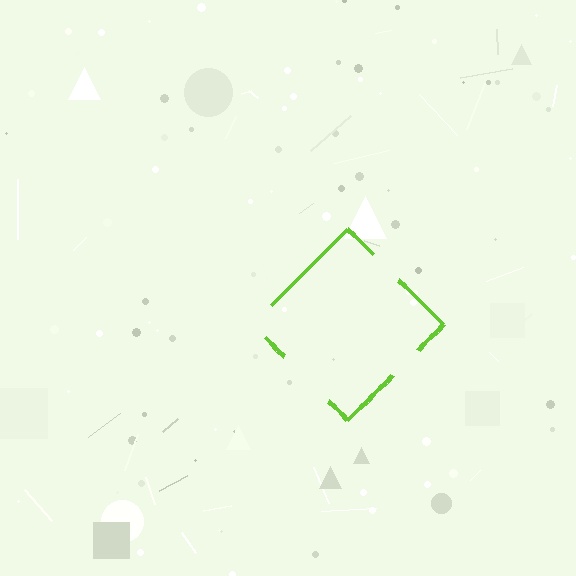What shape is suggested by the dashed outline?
The dashed outline suggests a diamond.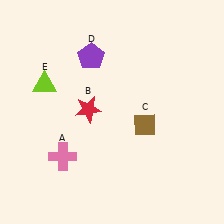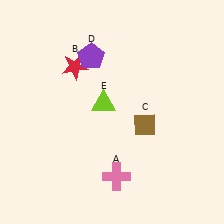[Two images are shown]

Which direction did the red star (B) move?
The red star (B) moved up.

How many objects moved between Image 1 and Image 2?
3 objects moved between the two images.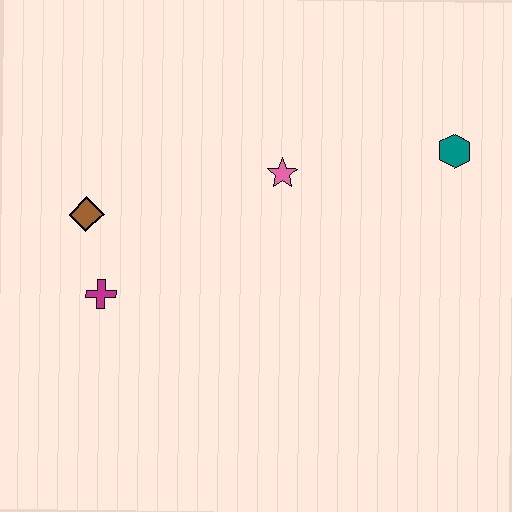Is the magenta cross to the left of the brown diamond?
No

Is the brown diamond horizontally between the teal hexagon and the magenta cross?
No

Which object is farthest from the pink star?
The magenta cross is farthest from the pink star.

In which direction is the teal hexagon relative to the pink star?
The teal hexagon is to the right of the pink star.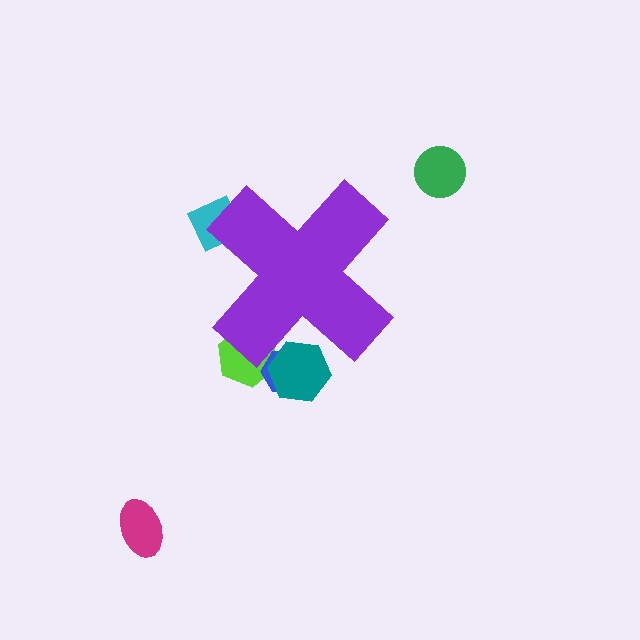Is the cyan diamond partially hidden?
Yes, the cyan diamond is partially hidden behind the purple cross.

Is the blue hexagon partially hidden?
Yes, the blue hexagon is partially hidden behind the purple cross.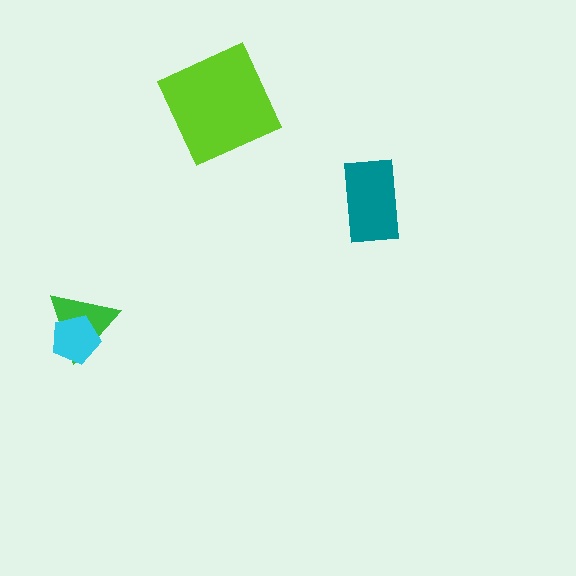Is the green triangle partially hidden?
Yes, it is partially covered by another shape.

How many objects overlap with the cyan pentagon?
1 object overlaps with the cyan pentagon.